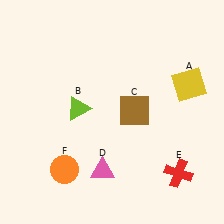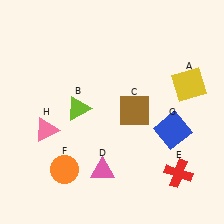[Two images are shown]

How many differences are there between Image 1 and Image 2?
There are 2 differences between the two images.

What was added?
A blue square (G), a pink triangle (H) were added in Image 2.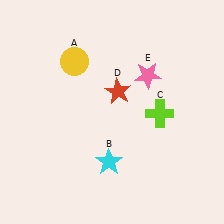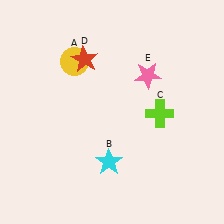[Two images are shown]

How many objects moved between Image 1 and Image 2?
1 object moved between the two images.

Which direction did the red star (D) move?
The red star (D) moved left.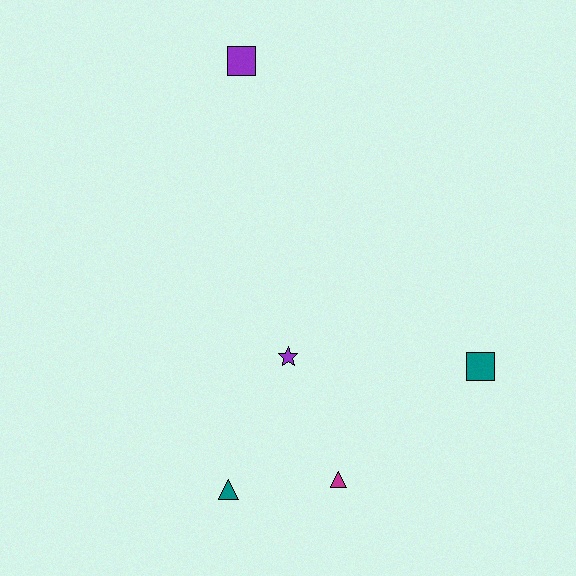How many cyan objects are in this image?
There are no cyan objects.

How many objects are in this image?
There are 5 objects.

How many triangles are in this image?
There are 2 triangles.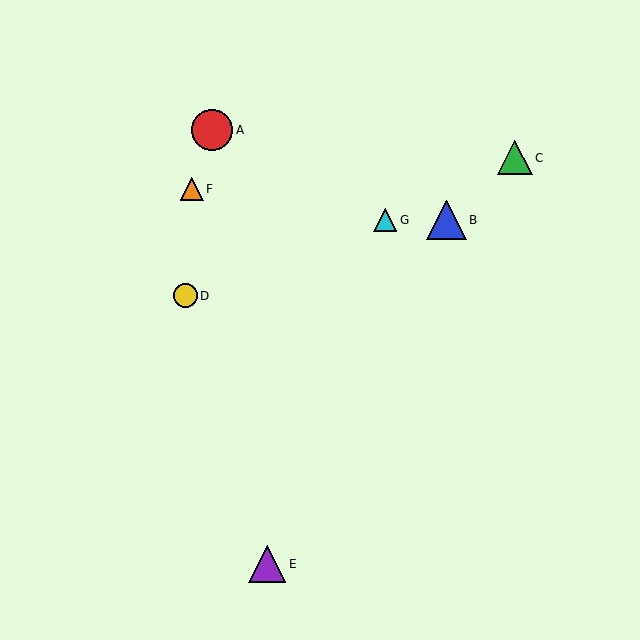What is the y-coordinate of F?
Object F is at y≈189.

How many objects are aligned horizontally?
2 objects (B, G) are aligned horizontally.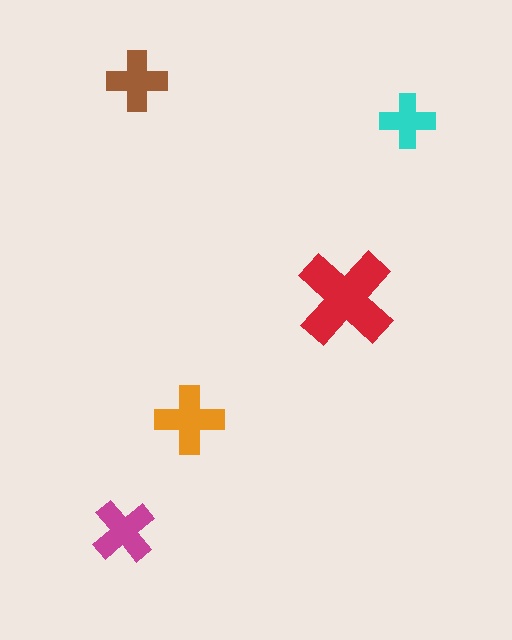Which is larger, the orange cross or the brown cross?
The orange one.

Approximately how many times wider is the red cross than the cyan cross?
About 2 times wider.